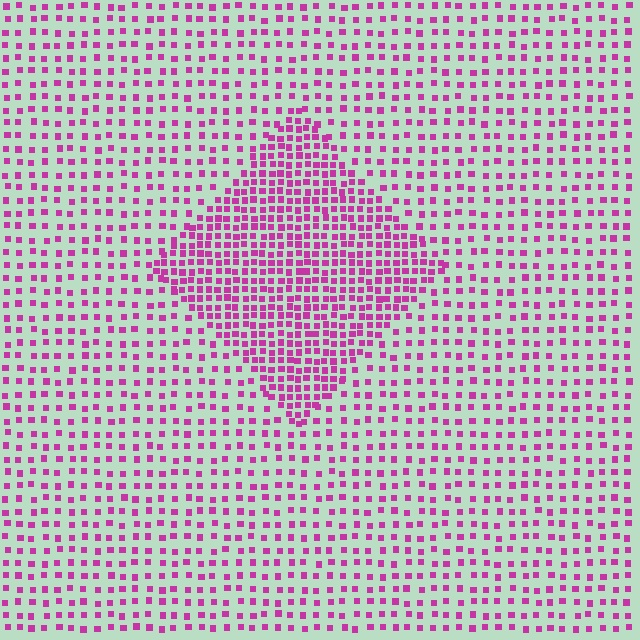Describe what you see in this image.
The image contains small magenta elements arranged at two different densities. A diamond-shaped region is visible where the elements are more densely packed than the surrounding area.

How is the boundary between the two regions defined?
The boundary is defined by a change in element density (approximately 2.1x ratio). All elements are the same color, size, and shape.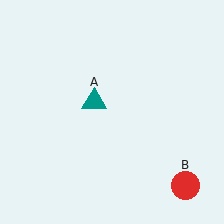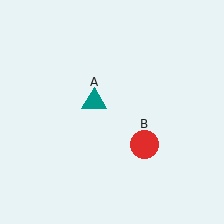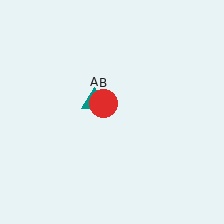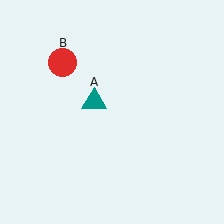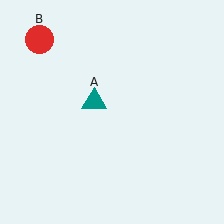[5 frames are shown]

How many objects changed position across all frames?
1 object changed position: red circle (object B).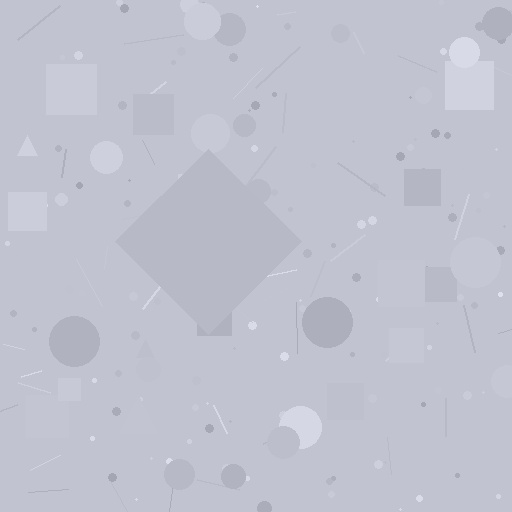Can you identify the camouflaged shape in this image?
The camouflaged shape is a diamond.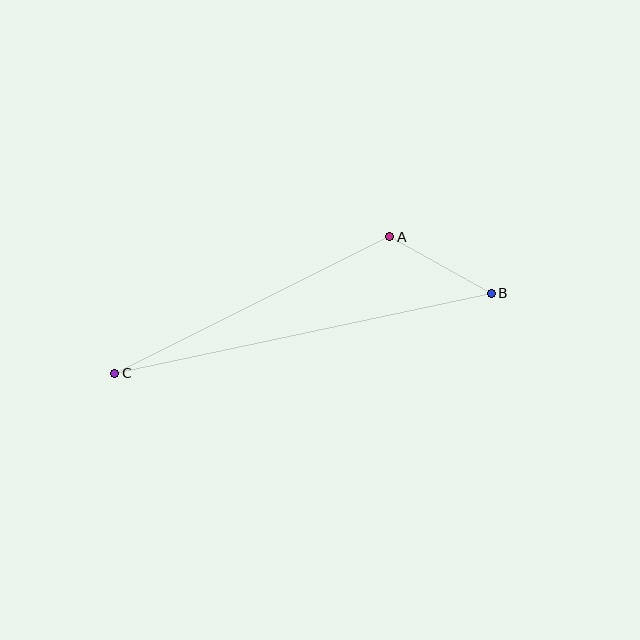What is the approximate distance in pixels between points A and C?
The distance between A and C is approximately 307 pixels.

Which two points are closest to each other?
Points A and B are closest to each other.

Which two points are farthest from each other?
Points B and C are farthest from each other.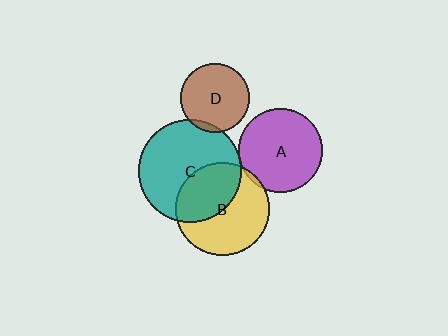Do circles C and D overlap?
Yes.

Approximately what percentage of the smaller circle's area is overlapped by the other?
Approximately 5%.